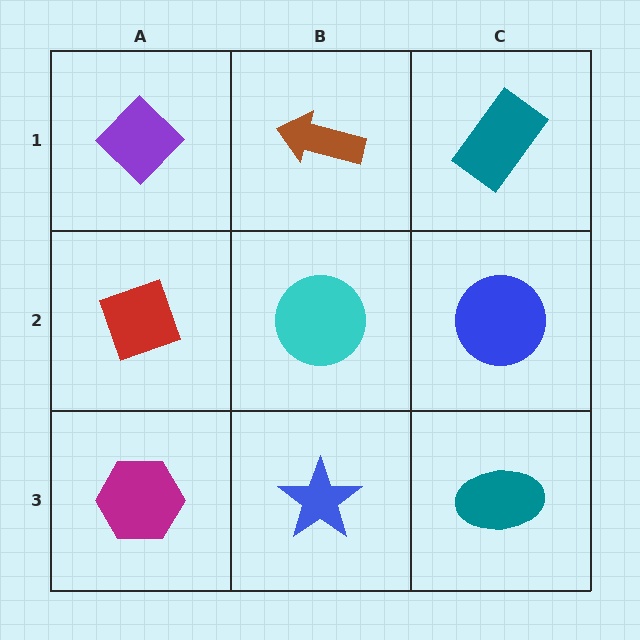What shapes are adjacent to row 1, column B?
A cyan circle (row 2, column B), a purple diamond (row 1, column A), a teal rectangle (row 1, column C).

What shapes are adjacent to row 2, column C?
A teal rectangle (row 1, column C), a teal ellipse (row 3, column C), a cyan circle (row 2, column B).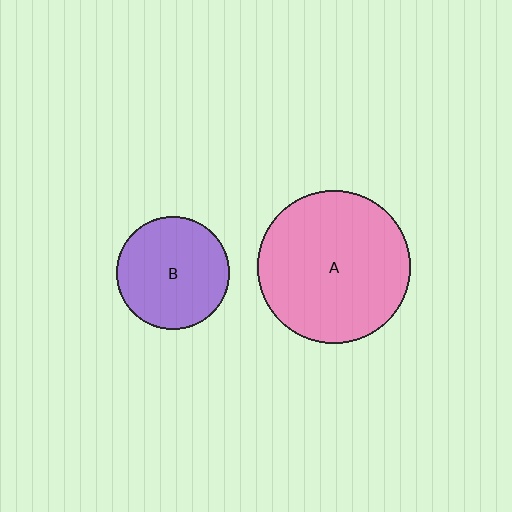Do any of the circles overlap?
No, none of the circles overlap.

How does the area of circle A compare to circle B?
Approximately 1.8 times.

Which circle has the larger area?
Circle A (pink).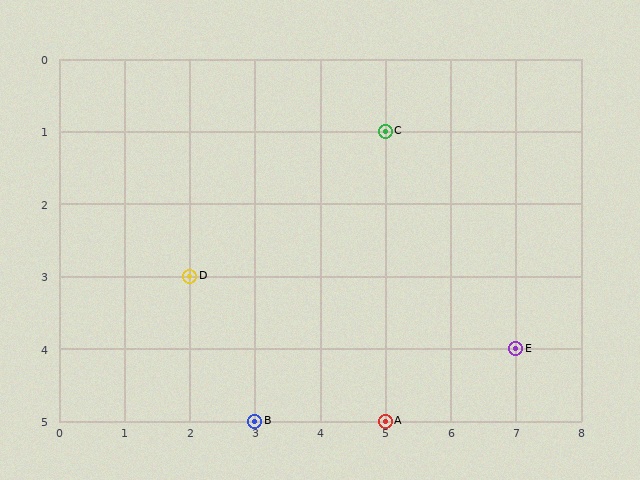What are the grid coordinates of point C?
Point C is at grid coordinates (5, 1).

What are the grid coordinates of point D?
Point D is at grid coordinates (2, 3).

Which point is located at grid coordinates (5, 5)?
Point A is at (5, 5).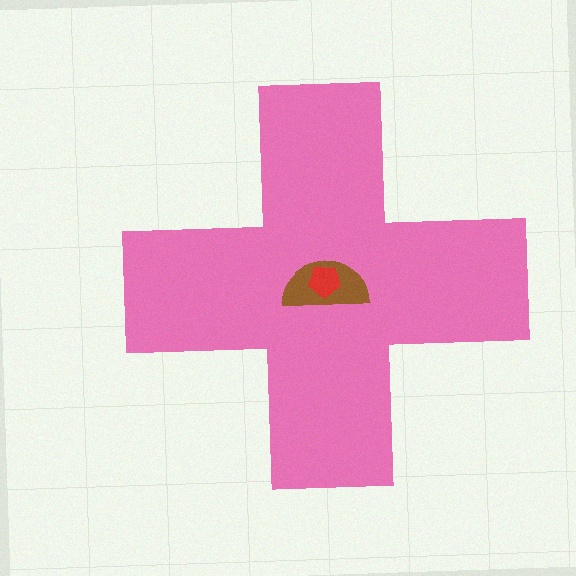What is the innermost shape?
The red pentagon.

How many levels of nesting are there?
3.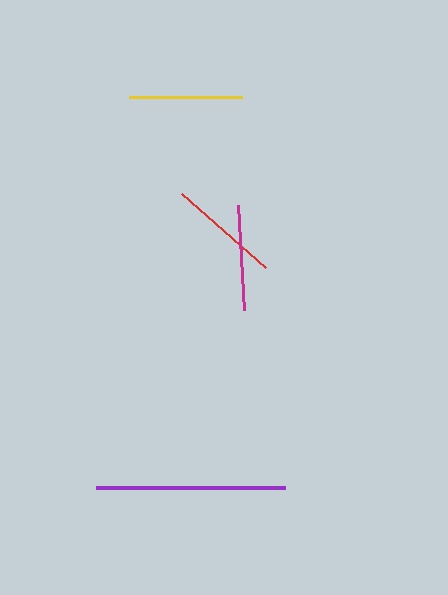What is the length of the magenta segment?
The magenta segment is approximately 105 pixels long.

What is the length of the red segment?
The red segment is approximately 112 pixels long.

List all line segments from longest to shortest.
From longest to shortest: purple, yellow, red, magenta.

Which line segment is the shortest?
The magenta line is the shortest at approximately 105 pixels.